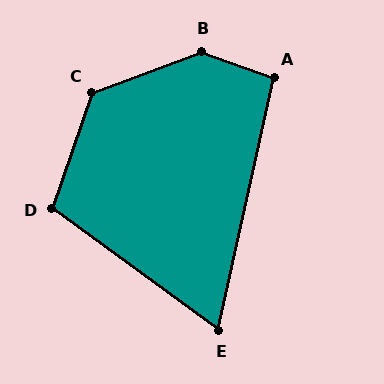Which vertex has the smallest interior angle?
E, at approximately 66 degrees.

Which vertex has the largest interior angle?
B, at approximately 139 degrees.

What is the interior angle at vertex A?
Approximately 97 degrees (obtuse).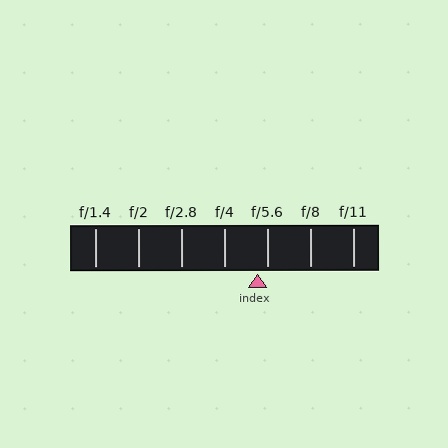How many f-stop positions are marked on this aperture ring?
There are 7 f-stop positions marked.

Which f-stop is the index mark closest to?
The index mark is closest to f/5.6.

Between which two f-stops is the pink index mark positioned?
The index mark is between f/4 and f/5.6.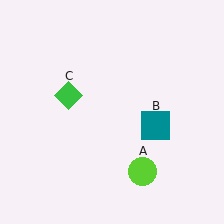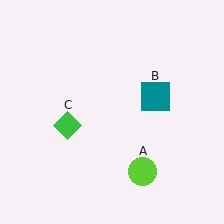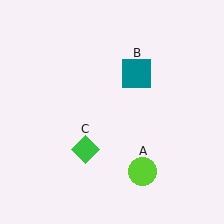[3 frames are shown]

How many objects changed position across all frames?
2 objects changed position: teal square (object B), green diamond (object C).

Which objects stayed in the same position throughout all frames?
Lime circle (object A) remained stationary.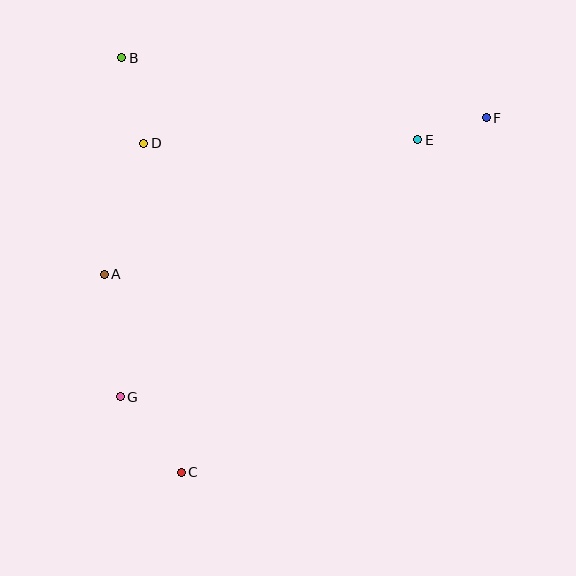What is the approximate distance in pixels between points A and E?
The distance between A and E is approximately 341 pixels.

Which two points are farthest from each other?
Points C and F are farthest from each other.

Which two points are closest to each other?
Points E and F are closest to each other.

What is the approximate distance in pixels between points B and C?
The distance between B and C is approximately 419 pixels.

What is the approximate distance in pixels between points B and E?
The distance between B and E is approximately 307 pixels.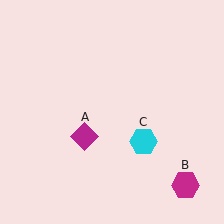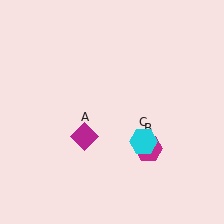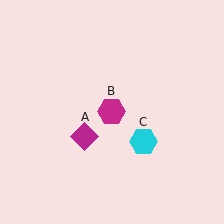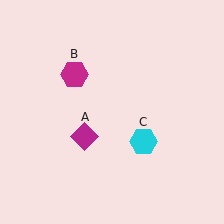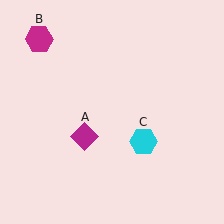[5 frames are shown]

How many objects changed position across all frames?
1 object changed position: magenta hexagon (object B).